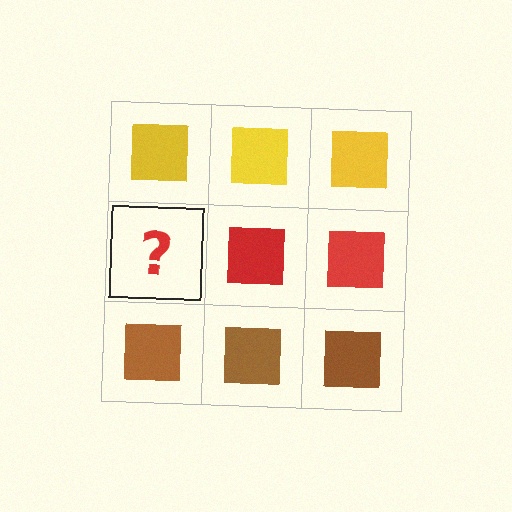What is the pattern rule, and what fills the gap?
The rule is that each row has a consistent color. The gap should be filled with a red square.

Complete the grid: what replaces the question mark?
The question mark should be replaced with a red square.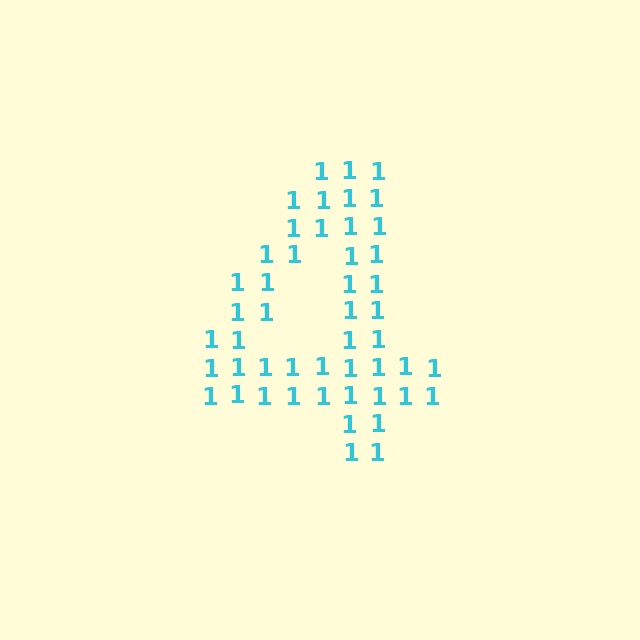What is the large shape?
The large shape is the digit 4.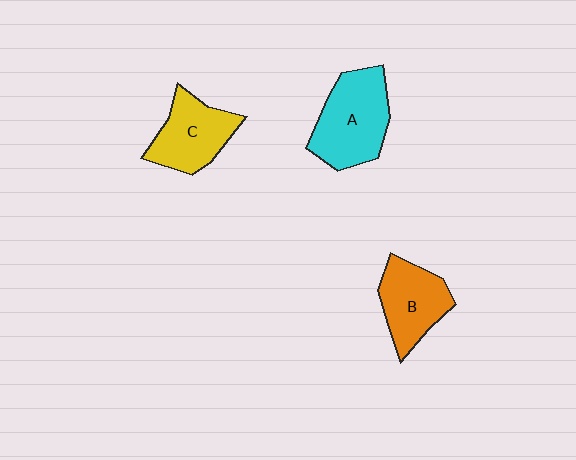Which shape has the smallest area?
Shape B (orange).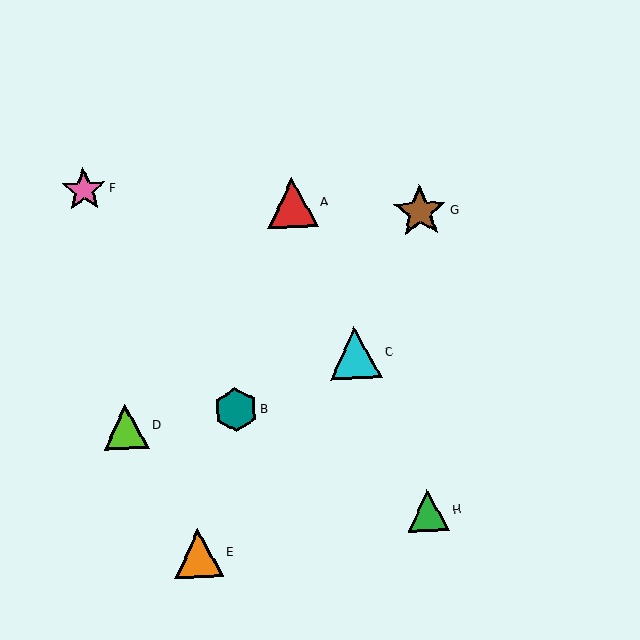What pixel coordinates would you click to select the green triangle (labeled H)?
Click at (428, 511) to select the green triangle H.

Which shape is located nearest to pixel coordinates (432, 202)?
The brown star (labeled G) at (420, 211) is nearest to that location.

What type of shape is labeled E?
Shape E is an orange triangle.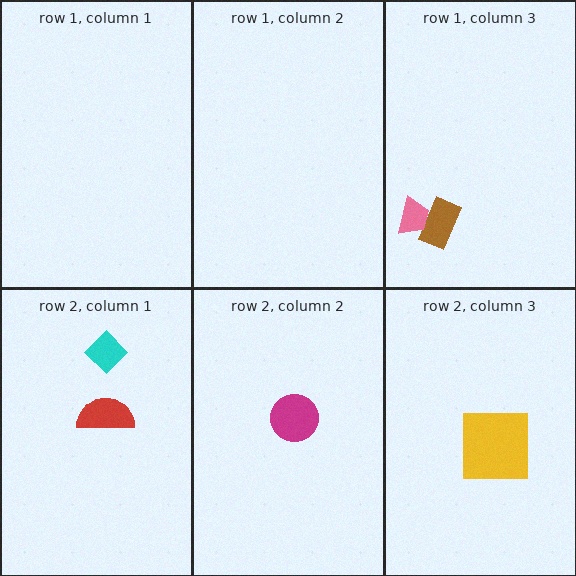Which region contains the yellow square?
The row 2, column 3 region.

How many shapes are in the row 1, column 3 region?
2.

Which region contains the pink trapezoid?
The row 1, column 3 region.